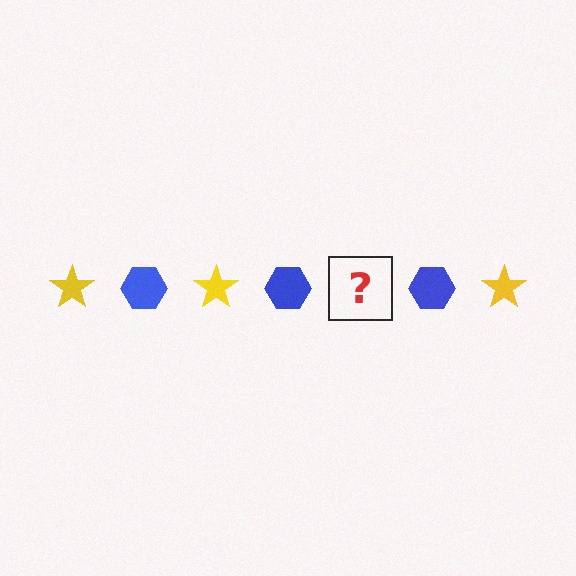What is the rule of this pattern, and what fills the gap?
The rule is that the pattern alternates between yellow star and blue hexagon. The gap should be filled with a yellow star.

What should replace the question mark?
The question mark should be replaced with a yellow star.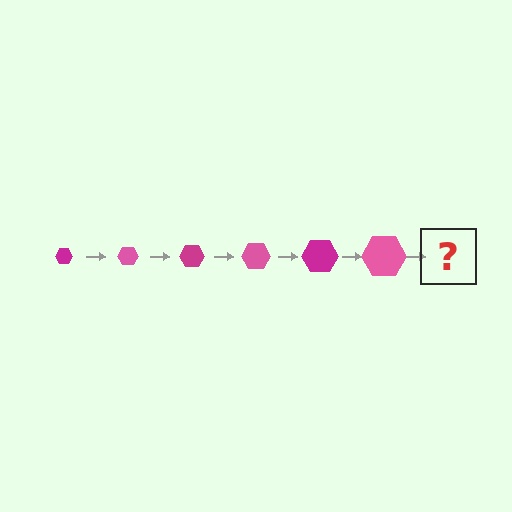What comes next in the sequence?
The next element should be a magenta hexagon, larger than the previous one.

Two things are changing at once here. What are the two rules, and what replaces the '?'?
The two rules are that the hexagon grows larger each step and the color cycles through magenta and pink. The '?' should be a magenta hexagon, larger than the previous one.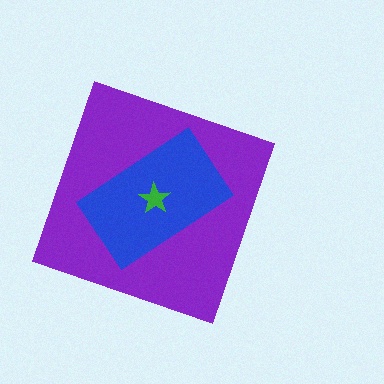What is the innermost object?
The green star.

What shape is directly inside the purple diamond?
The blue rectangle.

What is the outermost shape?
The purple diamond.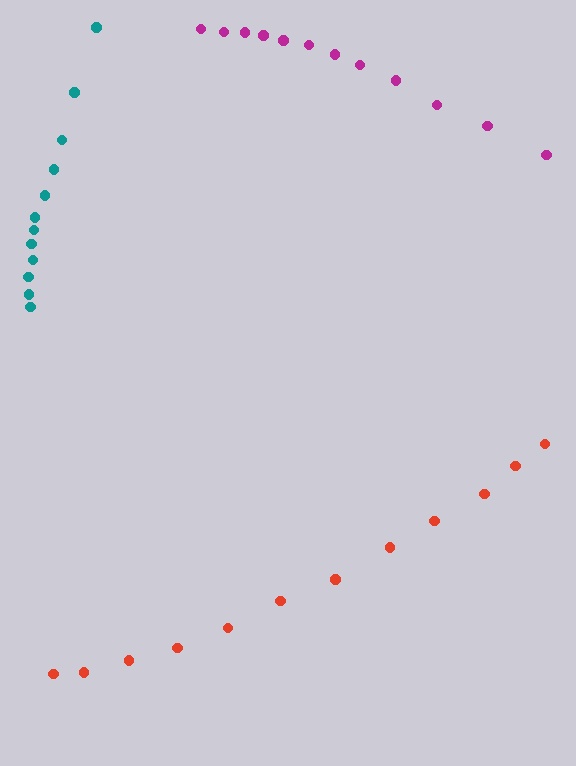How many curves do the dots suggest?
There are 3 distinct paths.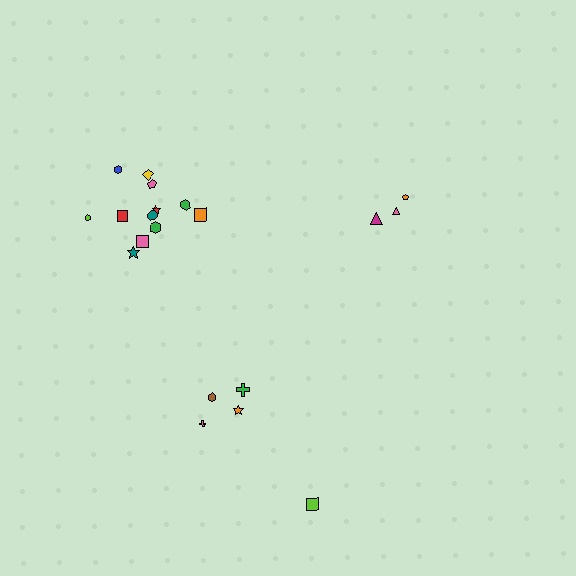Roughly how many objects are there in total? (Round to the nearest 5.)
Roughly 20 objects in total.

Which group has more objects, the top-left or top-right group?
The top-left group.